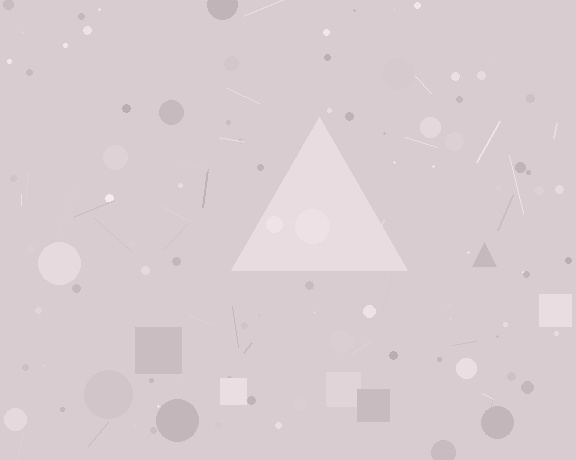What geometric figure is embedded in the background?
A triangle is embedded in the background.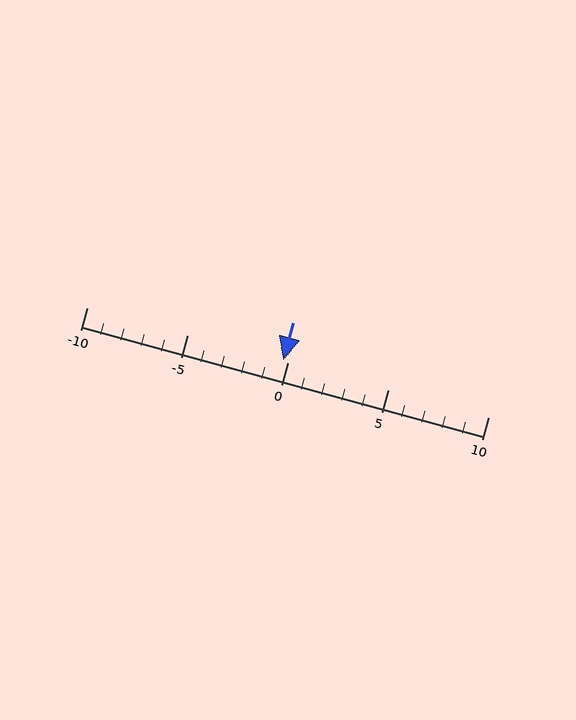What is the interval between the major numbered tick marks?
The major tick marks are spaced 5 units apart.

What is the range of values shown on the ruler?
The ruler shows values from -10 to 10.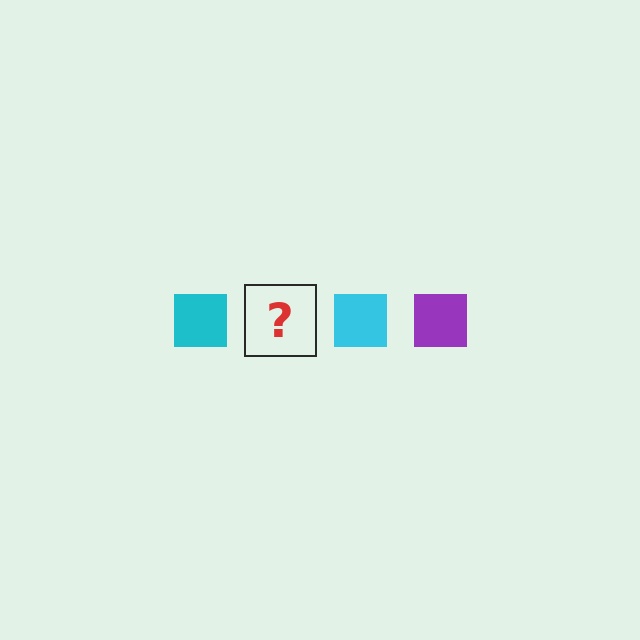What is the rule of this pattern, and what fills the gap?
The rule is that the pattern cycles through cyan, purple squares. The gap should be filled with a purple square.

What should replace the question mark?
The question mark should be replaced with a purple square.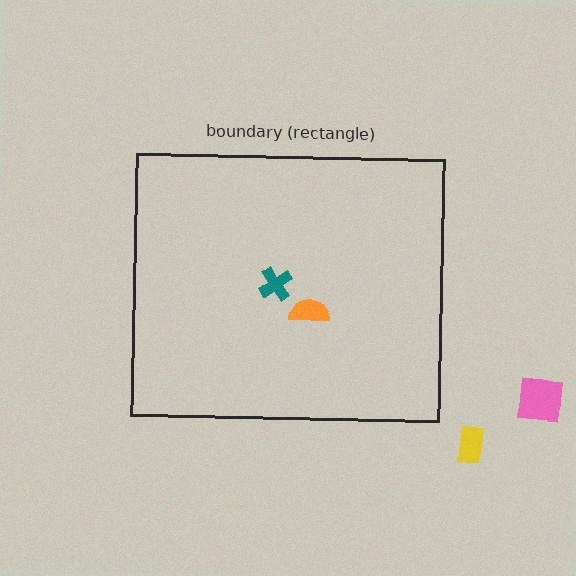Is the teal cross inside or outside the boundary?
Inside.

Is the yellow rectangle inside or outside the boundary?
Outside.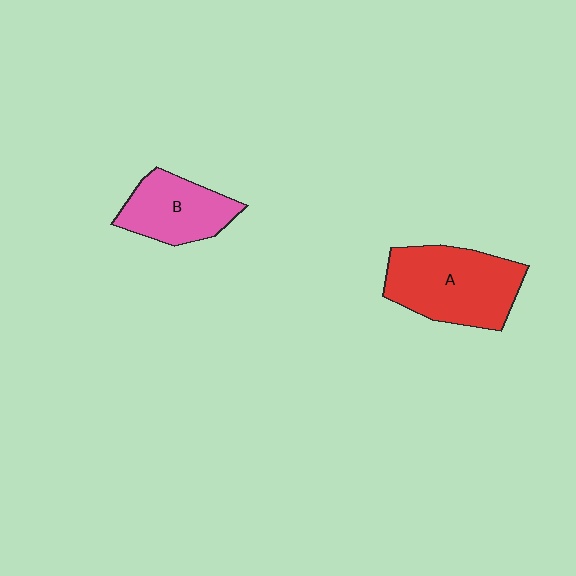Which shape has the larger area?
Shape A (red).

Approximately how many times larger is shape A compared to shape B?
Approximately 1.5 times.